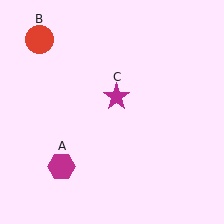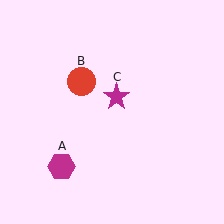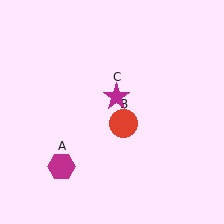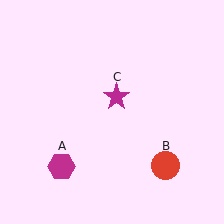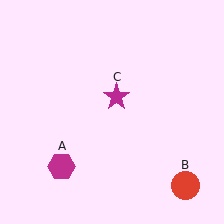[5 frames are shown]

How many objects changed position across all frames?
1 object changed position: red circle (object B).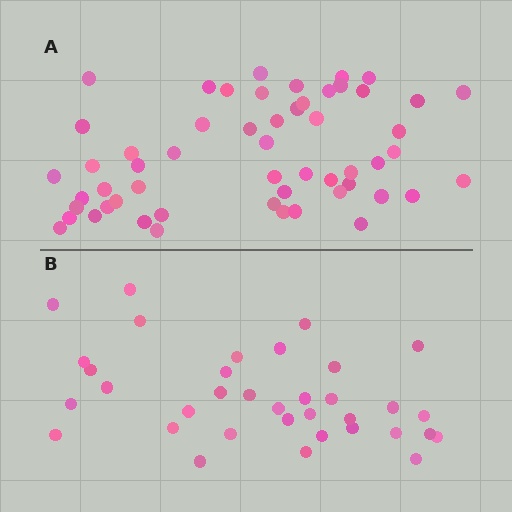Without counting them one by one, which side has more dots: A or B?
Region A (the top region) has more dots.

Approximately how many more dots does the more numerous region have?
Region A has approximately 20 more dots than region B.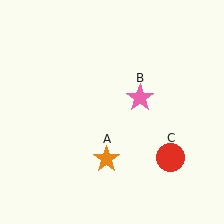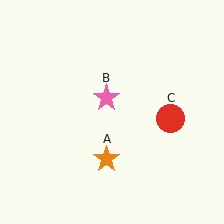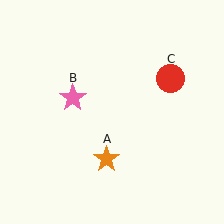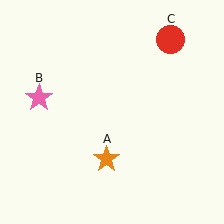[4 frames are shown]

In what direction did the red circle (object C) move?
The red circle (object C) moved up.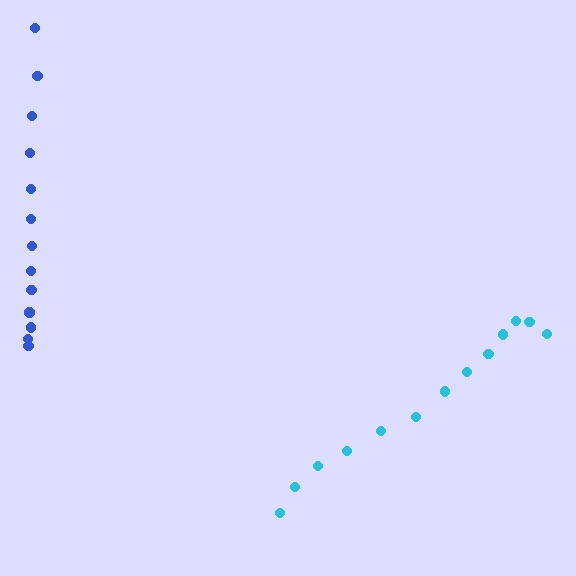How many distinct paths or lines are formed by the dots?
There are 2 distinct paths.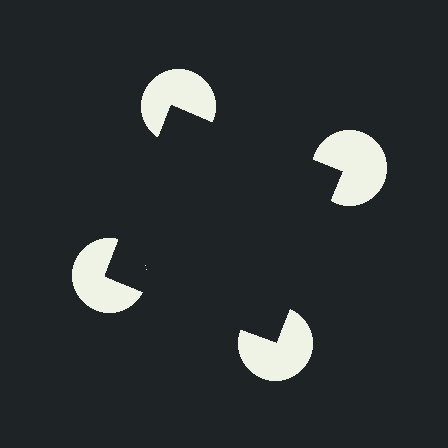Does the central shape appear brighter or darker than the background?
It typically appears slightly darker than the background, even though no actual brightness change is drawn.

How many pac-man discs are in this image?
There are 4 — one at each vertex of the illusory square.